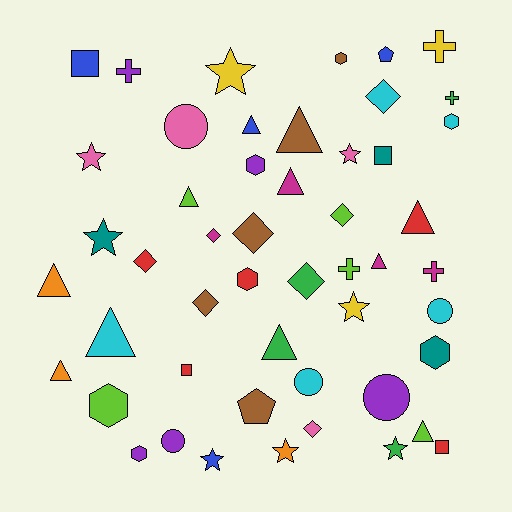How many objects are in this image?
There are 50 objects.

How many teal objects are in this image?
There are 3 teal objects.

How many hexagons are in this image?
There are 7 hexagons.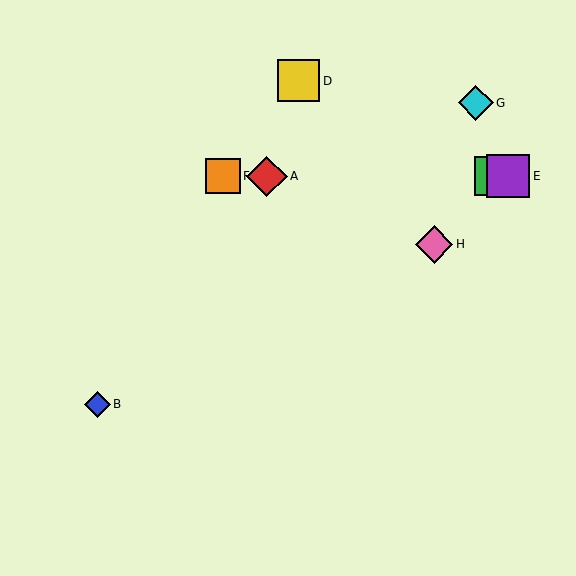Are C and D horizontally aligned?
No, C is at y≈176 and D is at y≈81.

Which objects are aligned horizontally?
Objects A, C, E, F are aligned horizontally.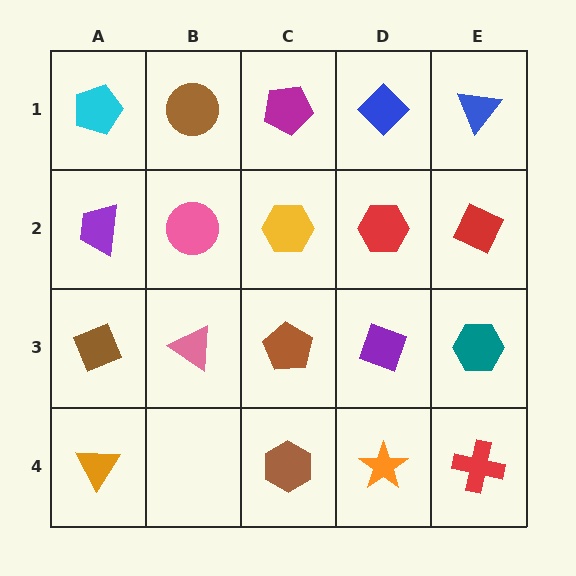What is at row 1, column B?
A brown circle.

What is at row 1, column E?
A blue triangle.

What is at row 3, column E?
A teal hexagon.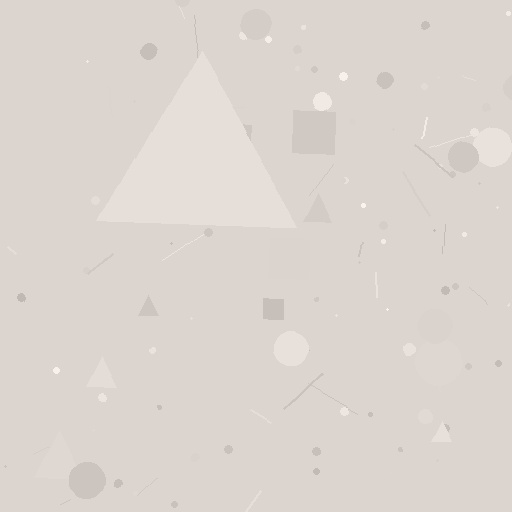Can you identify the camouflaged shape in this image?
The camouflaged shape is a triangle.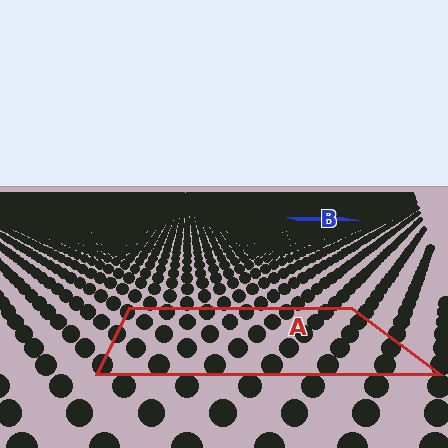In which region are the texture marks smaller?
The texture marks are smaller in region B, because it is farther away.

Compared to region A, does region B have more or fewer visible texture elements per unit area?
Region B has more texture elements per unit area — they are packed more densely because it is farther away.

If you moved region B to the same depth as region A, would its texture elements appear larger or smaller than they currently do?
They would appear larger. At a closer depth, the same texture elements are projected at a bigger on-screen size.